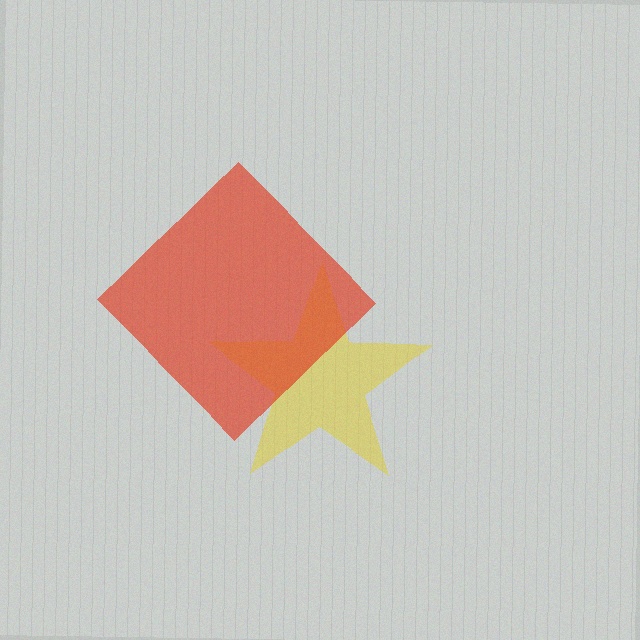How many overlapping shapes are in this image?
There are 2 overlapping shapes in the image.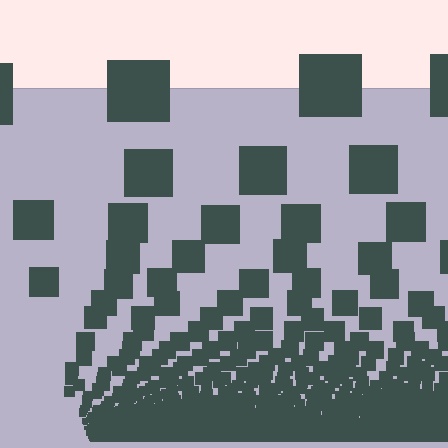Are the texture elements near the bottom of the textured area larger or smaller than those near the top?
Smaller. The gradient is inverted — elements near the bottom are smaller and denser.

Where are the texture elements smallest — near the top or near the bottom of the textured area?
Near the bottom.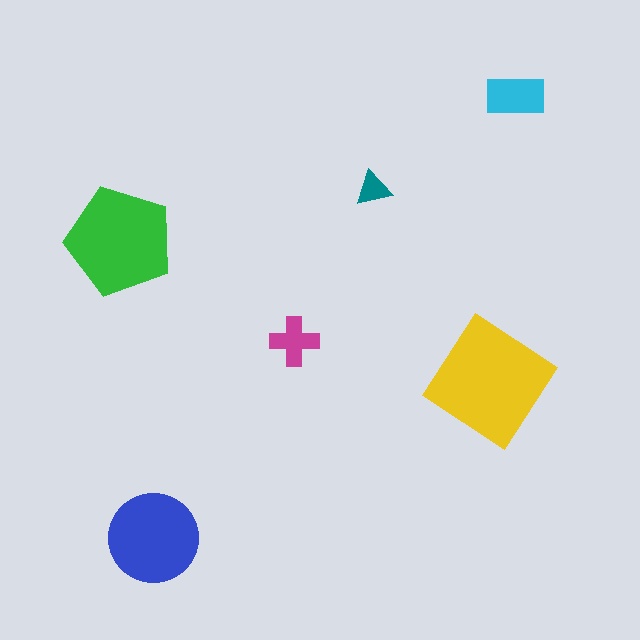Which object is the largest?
The yellow diamond.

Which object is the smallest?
The teal triangle.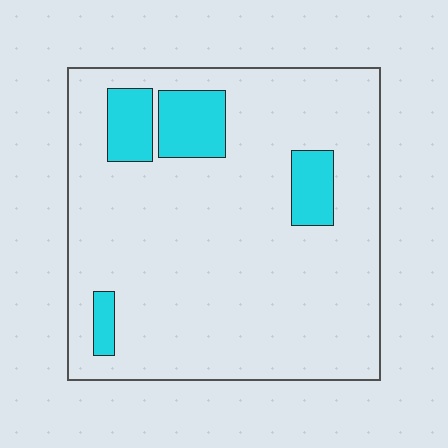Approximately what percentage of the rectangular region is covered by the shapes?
Approximately 15%.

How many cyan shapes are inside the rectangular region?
4.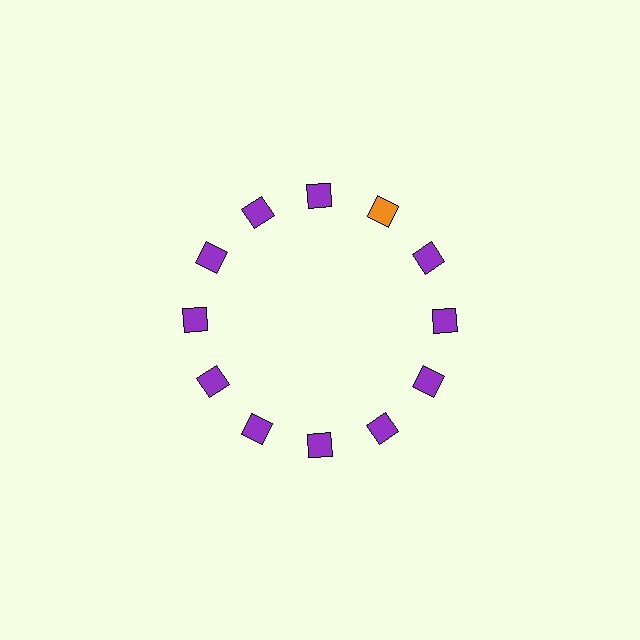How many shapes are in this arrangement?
There are 12 shapes arranged in a ring pattern.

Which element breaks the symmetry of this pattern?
The orange square at roughly the 1 o'clock position breaks the symmetry. All other shapes are purple squares.